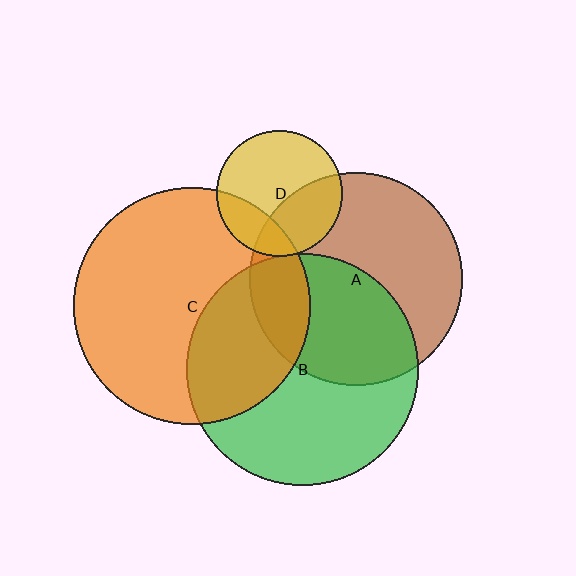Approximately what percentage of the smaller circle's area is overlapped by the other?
Approximately 20%.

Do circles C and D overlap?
Yes.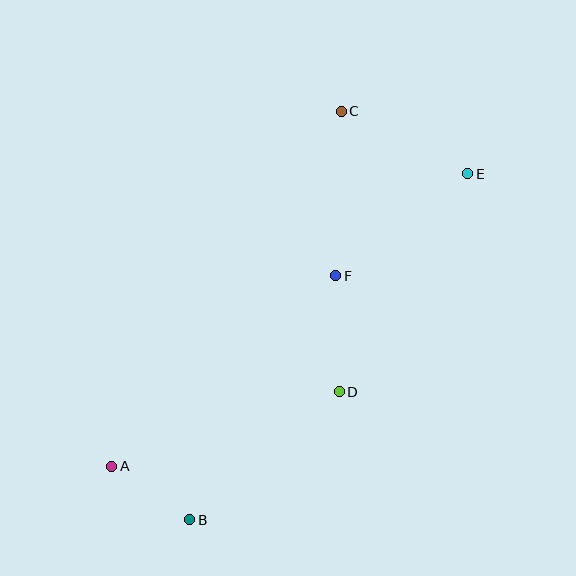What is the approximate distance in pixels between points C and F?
The distance between C and F is approximately 164 pixels.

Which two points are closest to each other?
Points A and B are closest to each other.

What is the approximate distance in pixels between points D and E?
The distance between D and E is approximately 253 pixels.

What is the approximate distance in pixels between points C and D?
The distance between C and D is approximately 280 pixels.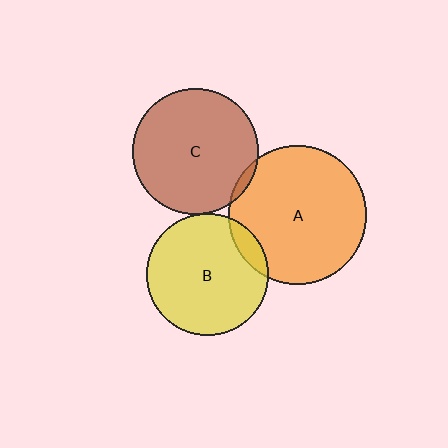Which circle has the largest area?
Circle A (orange).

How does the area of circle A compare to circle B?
Approximately 1.3 times.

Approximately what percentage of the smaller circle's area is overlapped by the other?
Approximately 5%.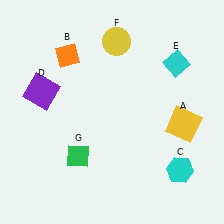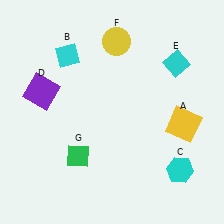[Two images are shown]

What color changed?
The diamond (B) changed from orange in Image 1 to cyan in Image 2.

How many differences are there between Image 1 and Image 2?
There is 1 difference between the two images.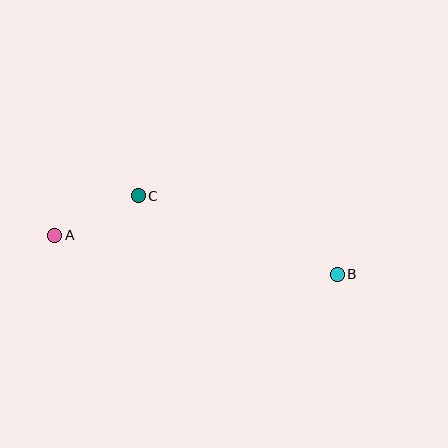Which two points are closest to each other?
Points A and C are closest to each other.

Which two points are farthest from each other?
Points A and B are farthest from each other.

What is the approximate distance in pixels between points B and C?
The distance between B and C is approximately 214 pixels.